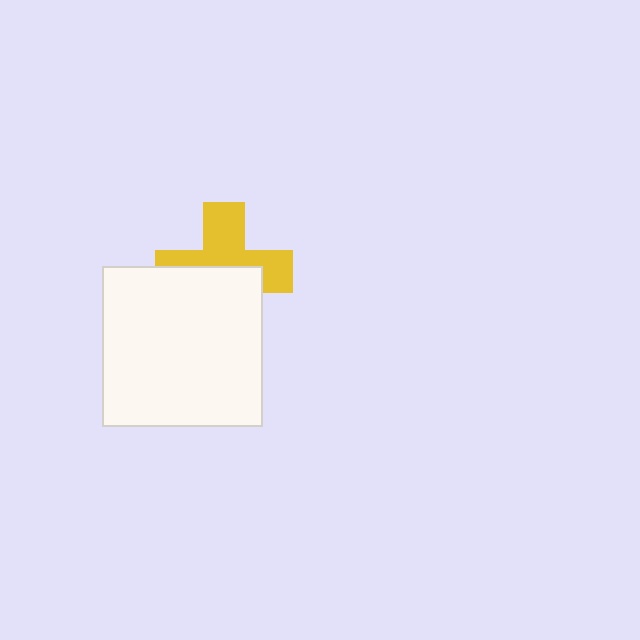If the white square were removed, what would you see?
You would see the complete yellow cross.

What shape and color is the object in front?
The object in front is a white square.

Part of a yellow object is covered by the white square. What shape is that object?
It is a cross.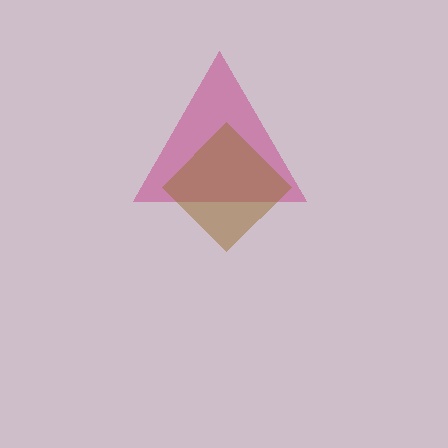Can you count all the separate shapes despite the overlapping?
Yes, there are 2 separate shapes.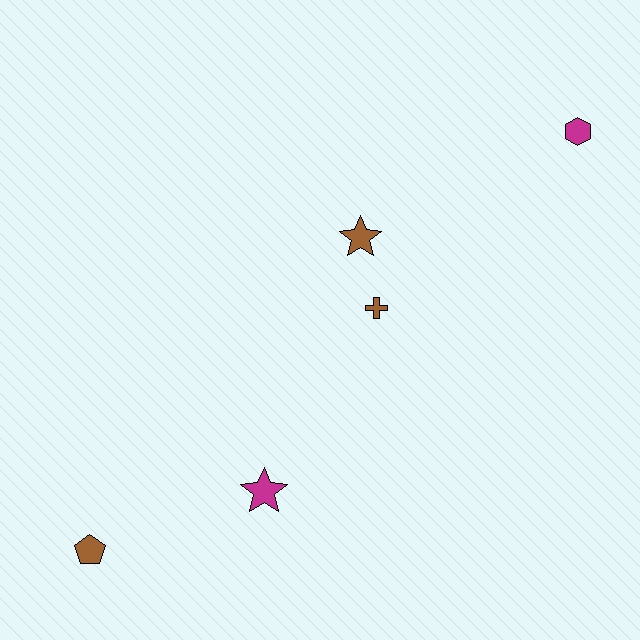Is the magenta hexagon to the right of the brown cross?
Yes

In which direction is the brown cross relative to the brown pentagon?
The brown cross is to the right of the brown pentagon.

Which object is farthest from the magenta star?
The magenta hexagon is farthest from the magenta star.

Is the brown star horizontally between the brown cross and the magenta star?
Yes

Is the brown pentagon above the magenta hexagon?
No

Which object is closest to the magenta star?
The brown pentagon is closest to the magenta star.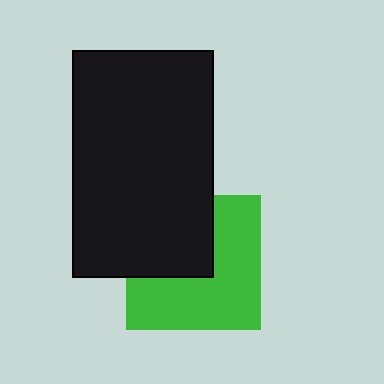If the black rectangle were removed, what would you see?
You would see the complete green square.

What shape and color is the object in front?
The object in front is a black rectangle.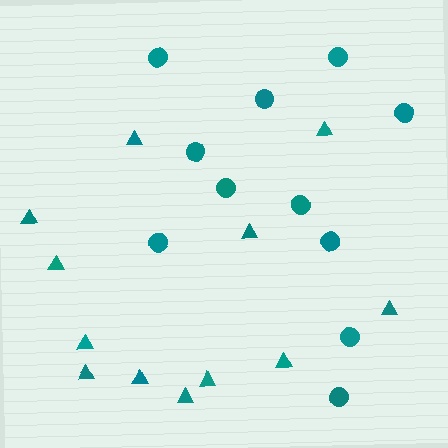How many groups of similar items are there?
There are 2 groups: one group of circles (11) and one group of triangles (12).